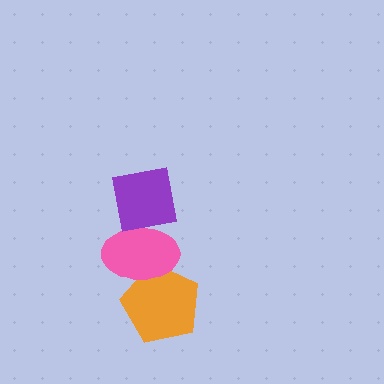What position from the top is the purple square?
The purple square is 1st from the top.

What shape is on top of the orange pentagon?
The pink ellipse is on top of the orange pentagon.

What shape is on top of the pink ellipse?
The purple square is on top of the pink ellipse.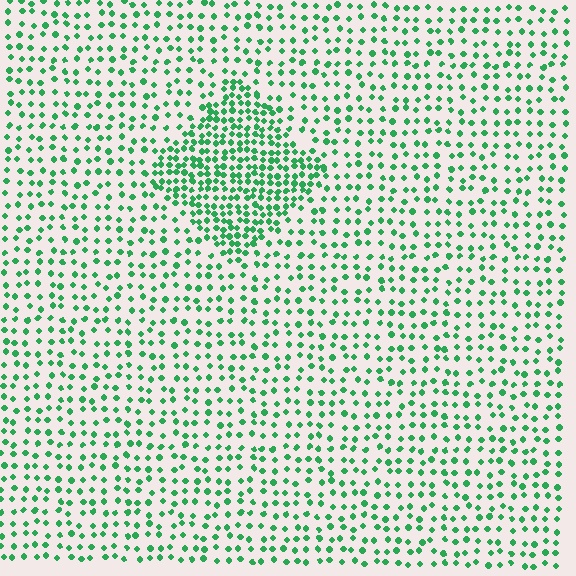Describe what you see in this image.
The image contains small green elements arranged at two different densities. A diamond-shaped region is visible where the elements are more densely packed than the surrounding area.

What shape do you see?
I see a diamond.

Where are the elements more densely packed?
The elements are more densely packed inside the diamond boundary.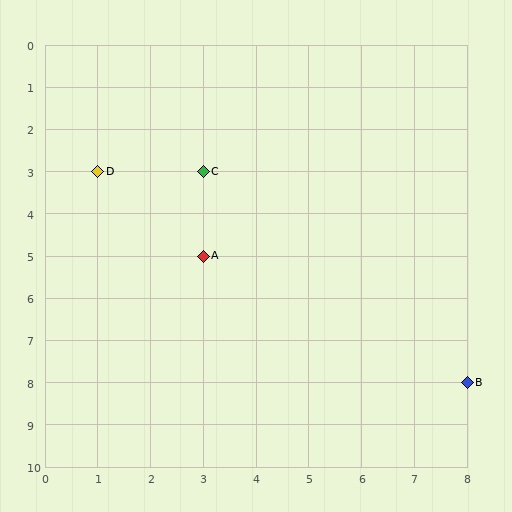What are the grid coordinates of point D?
Point D is at grid coordinates (1, 3).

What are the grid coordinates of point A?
Point A is at grid coordinates (3, 5).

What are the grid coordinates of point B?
Point B is at grid coordinates (8, 8).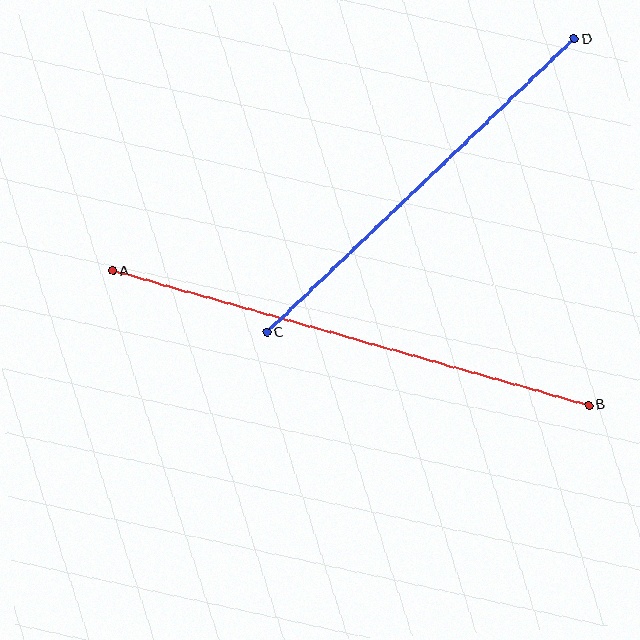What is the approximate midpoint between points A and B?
The midpoint is at approximately (351, 338) pixels.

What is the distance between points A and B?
The distance is approximately 495 pixels.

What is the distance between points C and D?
The distance is approximately 425 pixels.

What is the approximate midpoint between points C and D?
The midpoint is at approximately (421, 186) pixels.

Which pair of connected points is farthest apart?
Points A and B are farthest apart.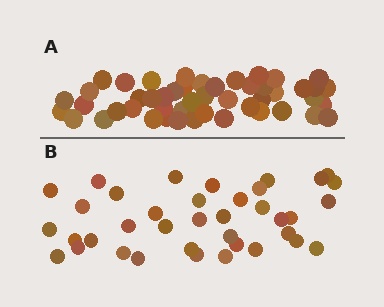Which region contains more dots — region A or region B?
Region A (the top region) has more dots.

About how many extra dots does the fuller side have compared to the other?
Region A has roughly 10 or so more dots than region B.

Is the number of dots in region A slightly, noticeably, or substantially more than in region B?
Region A has noticeably more, but not dramatically so. The ratio is roughly 1.3 to 1.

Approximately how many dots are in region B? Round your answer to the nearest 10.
About 40 dots. (The exact count is 38, which rounds to 40.)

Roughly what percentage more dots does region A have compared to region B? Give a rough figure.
About 25% more.